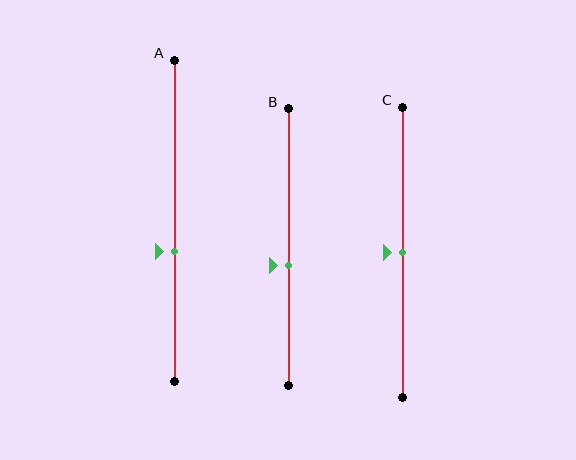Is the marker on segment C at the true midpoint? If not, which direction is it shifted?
Yes, the marker on segment C is at the true midpoint.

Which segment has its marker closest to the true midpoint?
Segment C has its marker closest to the true midpoint.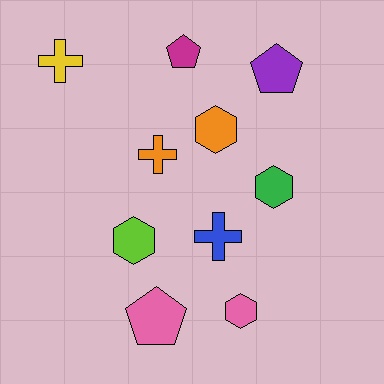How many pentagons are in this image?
There are 3 pentagons.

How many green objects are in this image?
There is 1 green object.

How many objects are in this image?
There are 10 objects.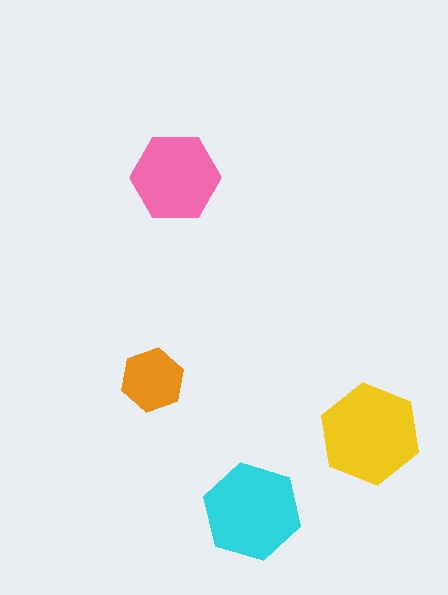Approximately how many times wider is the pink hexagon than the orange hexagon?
About 1.5 times wider.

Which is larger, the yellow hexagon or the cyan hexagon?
The yellow one.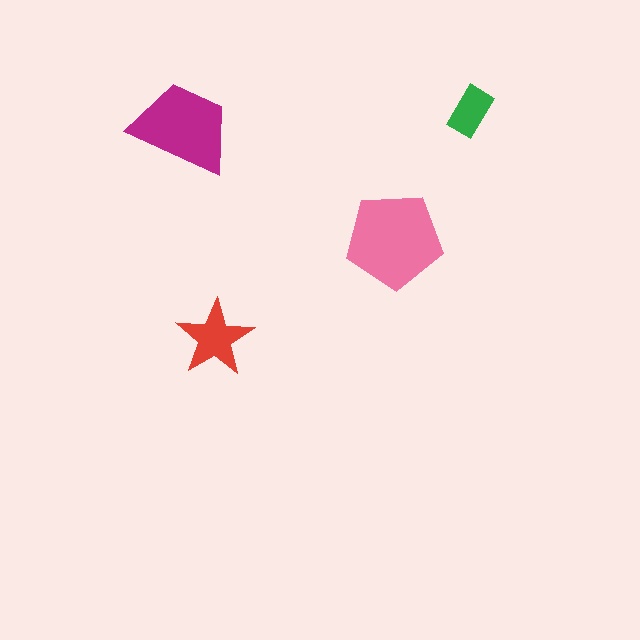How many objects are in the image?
There are 4 objects in the image.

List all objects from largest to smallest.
The pink pentagon, the magenta trapezoid, the red star, the green rectangle.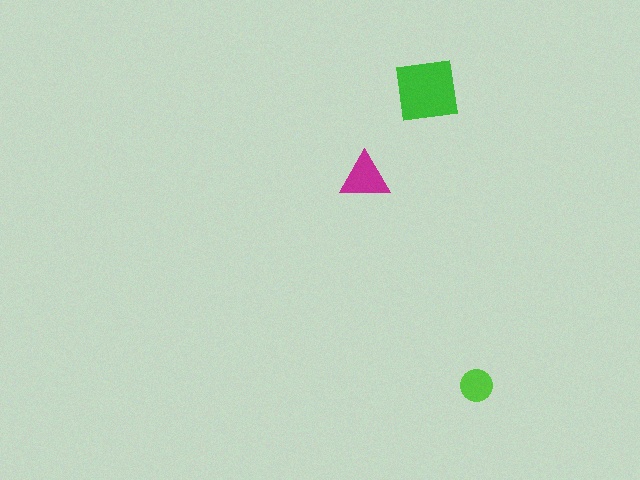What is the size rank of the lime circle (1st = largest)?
3rd.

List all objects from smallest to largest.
The lime circle, the magenta triangle, the green square.